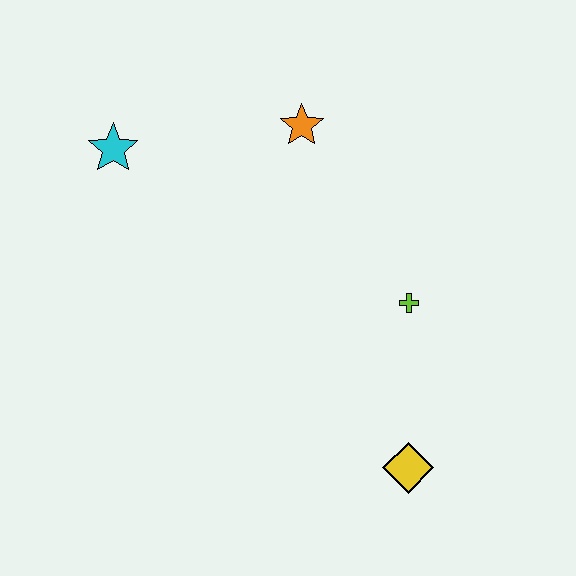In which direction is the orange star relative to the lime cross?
The orange star is above the lime cross.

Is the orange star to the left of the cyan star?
No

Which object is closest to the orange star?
The cyan star is closest to the orange star.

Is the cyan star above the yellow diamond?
Yes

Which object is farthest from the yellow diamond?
The cyan star is farthest from the yellow diamond.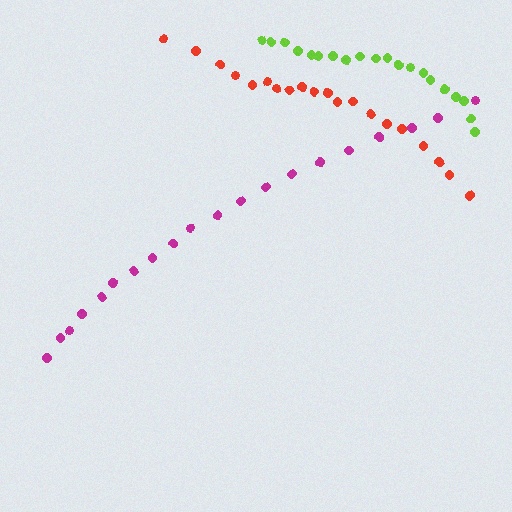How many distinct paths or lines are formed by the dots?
There are 3 distinct paths.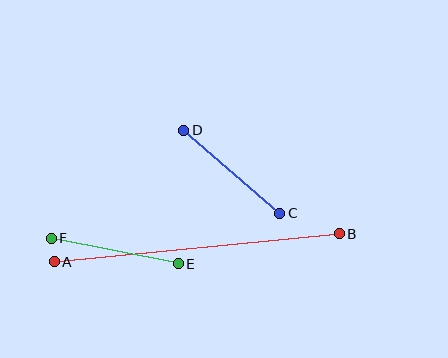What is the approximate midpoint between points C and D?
The midpoint is at approximately (232, 172) pixels.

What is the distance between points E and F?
The distance is approximately 129 pixels.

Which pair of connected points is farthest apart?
Points A and B are farthest apart.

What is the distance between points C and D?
The distance is approximately 127 pixels.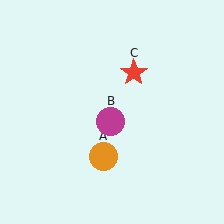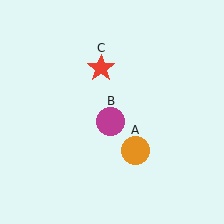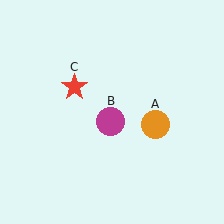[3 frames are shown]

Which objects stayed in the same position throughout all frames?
Magenta circle (object B) remained stationary.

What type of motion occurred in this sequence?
The orange circle (object A), red star (object C) rotated counterclockwise around the center of the scene.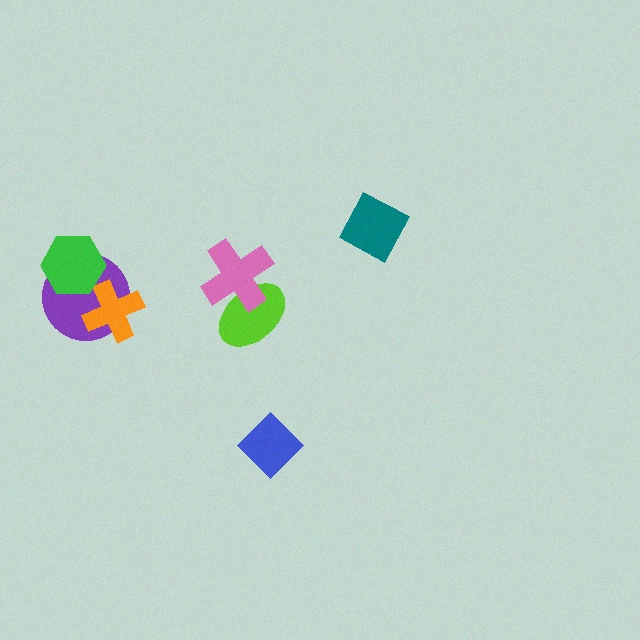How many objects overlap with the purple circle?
2 objects overlap with the purple circle.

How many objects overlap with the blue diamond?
0 objects overlap with the blue diamond.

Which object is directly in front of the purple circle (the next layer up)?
The orange cross is directly in front of the purple circle.